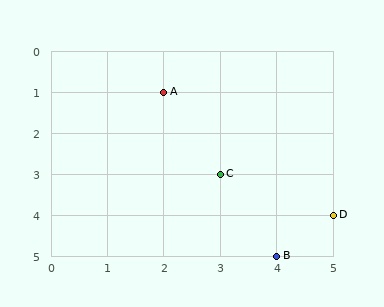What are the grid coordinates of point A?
Point A is at grid coordinates (2, 1).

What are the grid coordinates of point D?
Point D is at grid coordinates (5, 4).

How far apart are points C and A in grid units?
Points C and A are 1 column and 2 rows apart (about 2.2 grid units diagonally).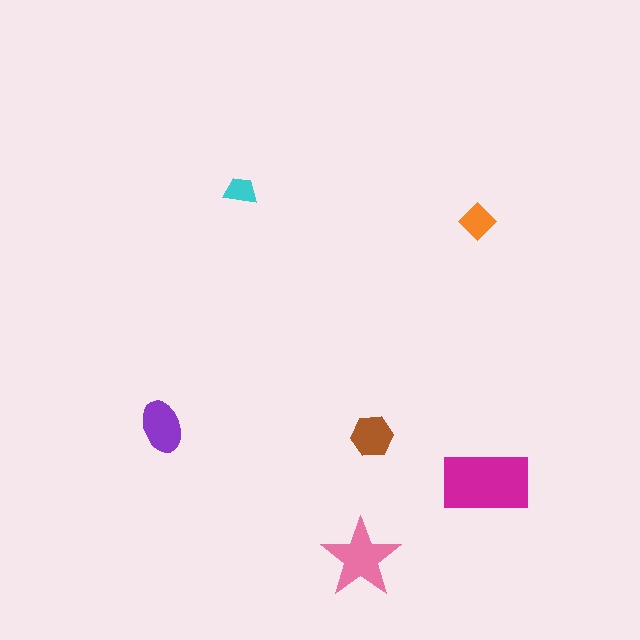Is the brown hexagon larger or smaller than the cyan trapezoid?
Larger.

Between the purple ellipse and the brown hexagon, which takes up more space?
The purple ellipse.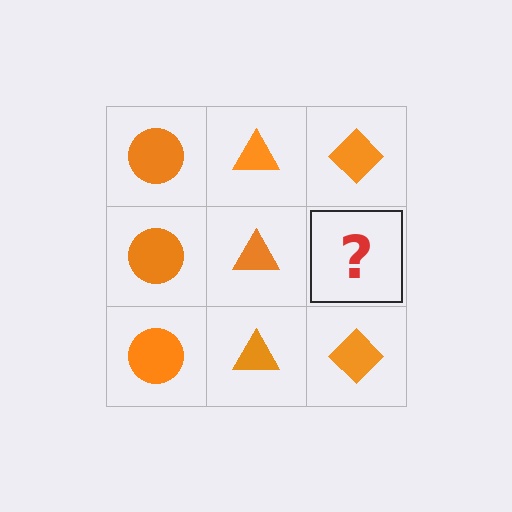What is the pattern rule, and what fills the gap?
The rule is that each column has a consistent shape. The gap should be filled with an orange diamond.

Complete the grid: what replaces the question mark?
The question mark should be replaced with an orange diamond.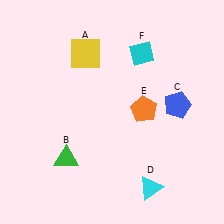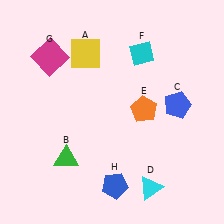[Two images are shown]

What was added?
A magenta square (G), a blue pentagon (H) were added in Image 2.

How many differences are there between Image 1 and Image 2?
There are 2 differences between the two images.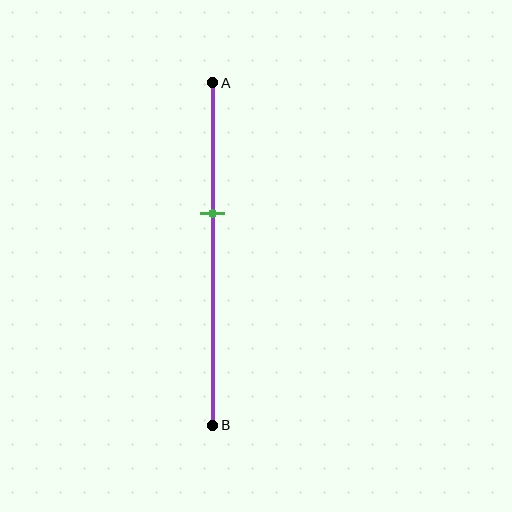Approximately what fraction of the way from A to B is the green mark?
The green mark is approximately 40% of the way from A to B.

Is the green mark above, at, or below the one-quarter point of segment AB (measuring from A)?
The green mark is below the one-quarter point of segment AB.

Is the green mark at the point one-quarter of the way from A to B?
No, the mark is at about 40% from A, not at the 25% one-quarter point.